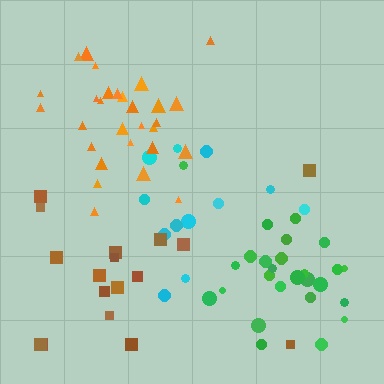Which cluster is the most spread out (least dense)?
Cyan.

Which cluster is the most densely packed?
Orange.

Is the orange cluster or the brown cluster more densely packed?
Orange.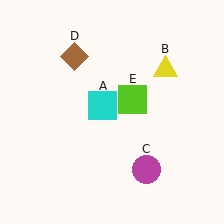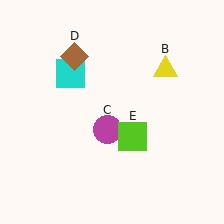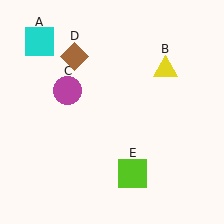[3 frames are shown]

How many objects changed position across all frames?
3 objects changed position: cyan square (object A), magenta circle (object C), lime square (object E).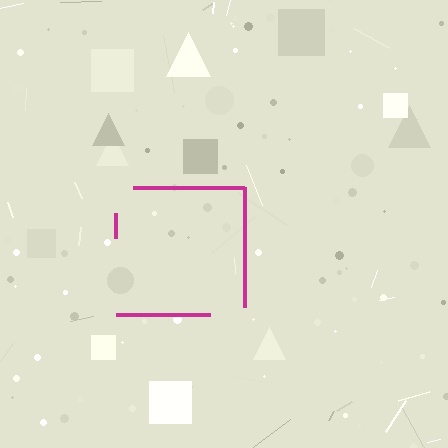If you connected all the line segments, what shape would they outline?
They would outline a square.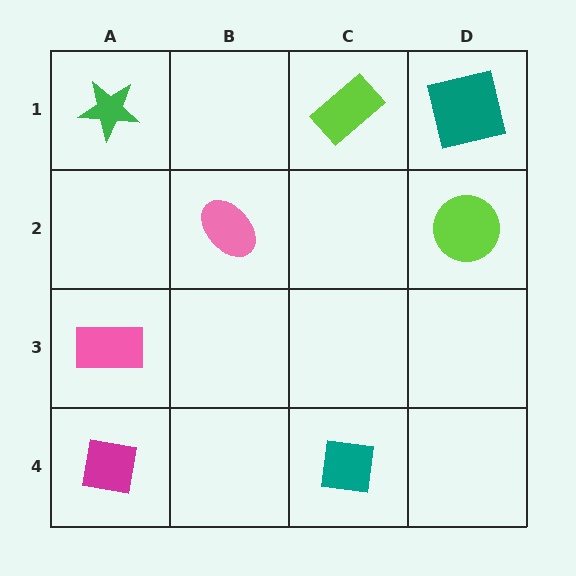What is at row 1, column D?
A teal square.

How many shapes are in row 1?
3 shapes.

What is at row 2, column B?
A pink ellipse.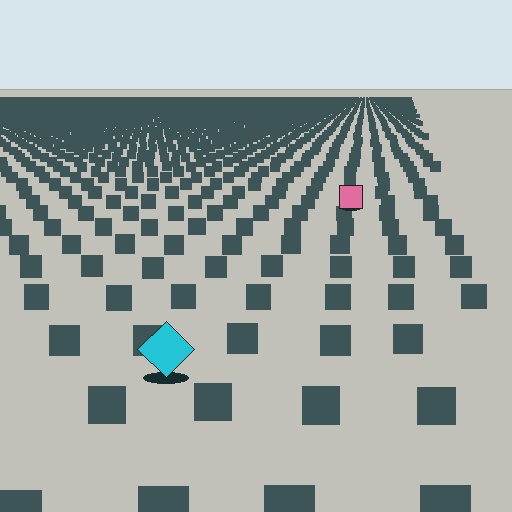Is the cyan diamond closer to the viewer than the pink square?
Yes. The cyan diamond is closer — you can tell from the texture gradient: the ground texture is coarser near it.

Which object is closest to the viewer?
The cyan diamond is closest. The texture marks near it are larger and more spread out.